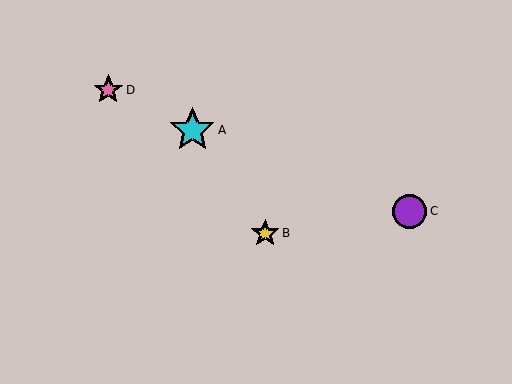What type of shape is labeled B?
Shape B is a yellow star.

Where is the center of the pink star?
The center of the pink star is at (108, 90).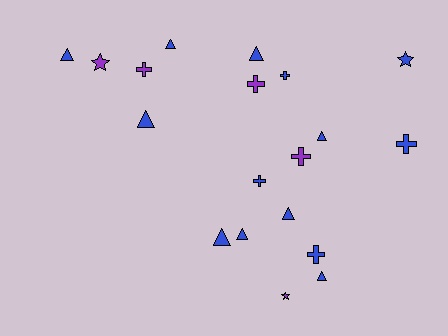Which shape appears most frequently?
Triangle, with 9 objects.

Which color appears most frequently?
Blue, with 14 objects.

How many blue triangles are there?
There are 9 blue triangles.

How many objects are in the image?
There are 19 objects.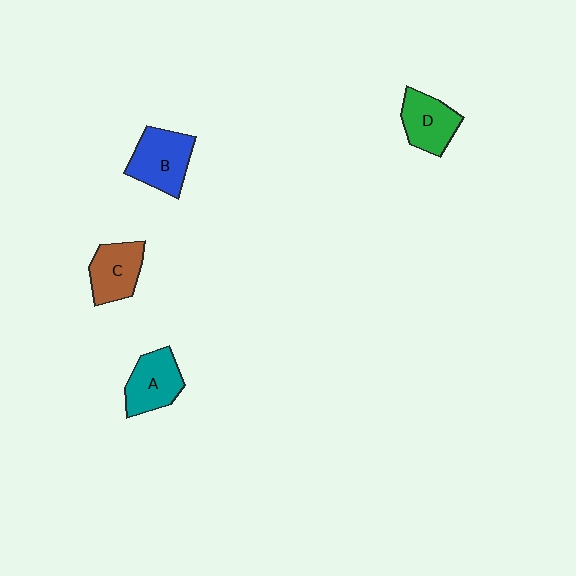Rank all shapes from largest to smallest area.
From largest to smallest: B (blue), A (teal), C (brown), D (green).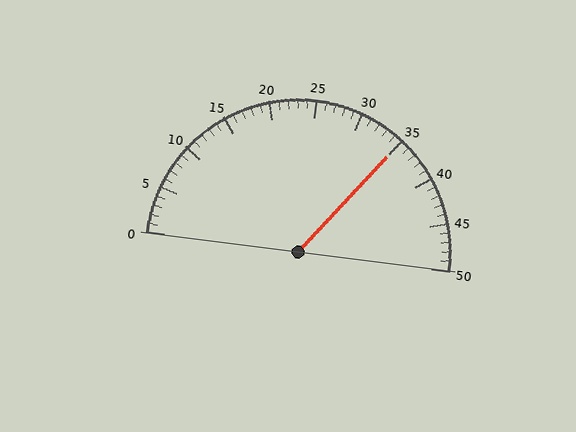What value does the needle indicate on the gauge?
The needle indicates approximately 35.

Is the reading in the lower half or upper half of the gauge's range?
The reading is in the upper half of the range (0 to 50).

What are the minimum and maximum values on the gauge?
The gauge ranges from 0 to 50.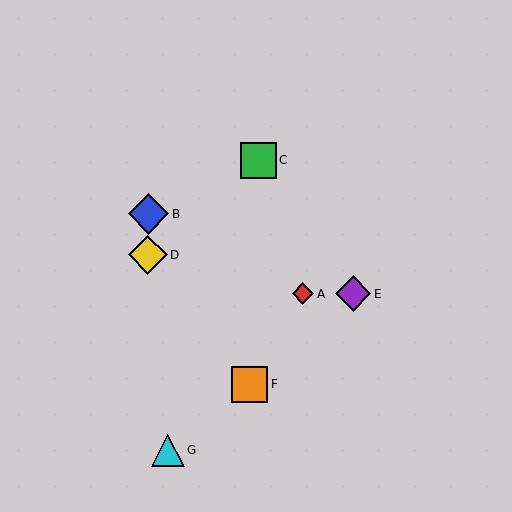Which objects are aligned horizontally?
Objects A, E are aligned horizontally.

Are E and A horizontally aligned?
Yes, both are at y≈294.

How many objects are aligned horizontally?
2 objects (A, E) are aligned horizontally.